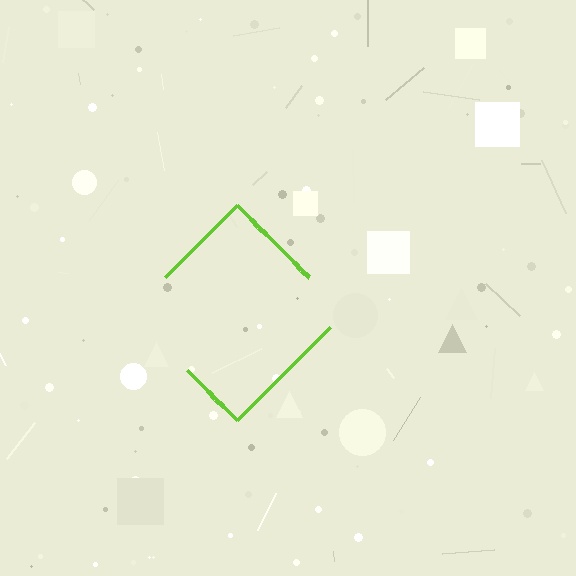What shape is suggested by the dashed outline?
The dashed outline suggests a diamond.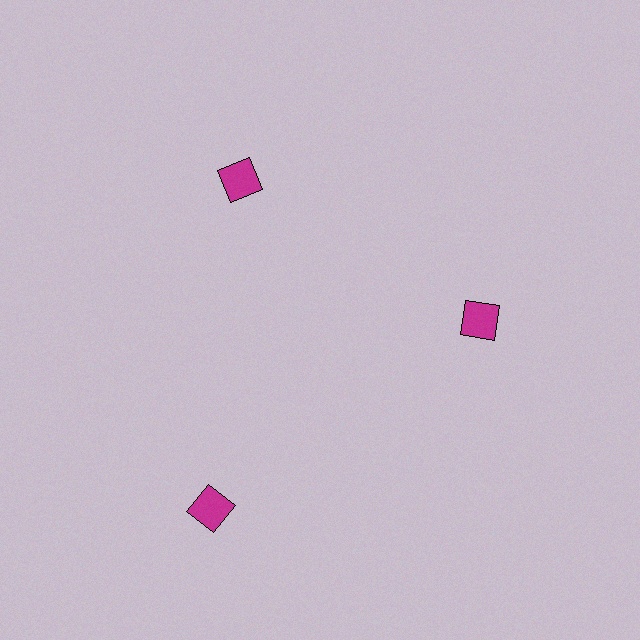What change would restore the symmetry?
The symmetry would be restored by moving it inward, back onto the ring so that all 3 diamonds sit at equal angles and equal distance from the center.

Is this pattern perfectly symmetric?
No. The 3 magenta diamonds are arranged in a ring, but one element near the 7 o'clock position is pushed outward from the center, breaking the 3-fold rotational symmetry.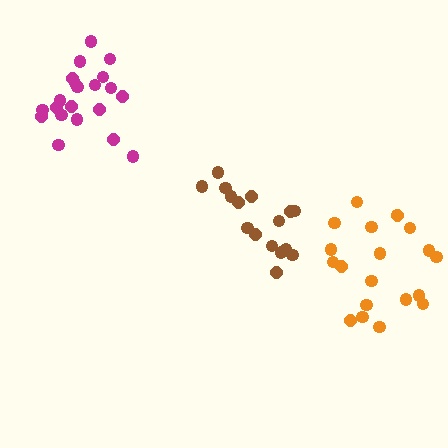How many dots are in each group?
Group 1: 20 dots, Group 2: 21 dots, Group 3: 16 dots (57 total).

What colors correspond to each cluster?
The clusters are colored: orange, magenta, brown.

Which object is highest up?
The magenta cluster is topmost.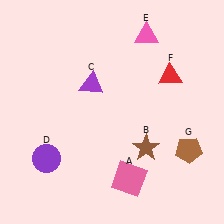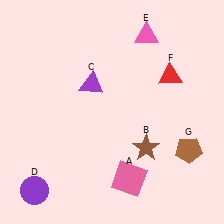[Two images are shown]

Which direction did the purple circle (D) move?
The purple circle (D) moved down.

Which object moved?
The purple circle (D) moved down.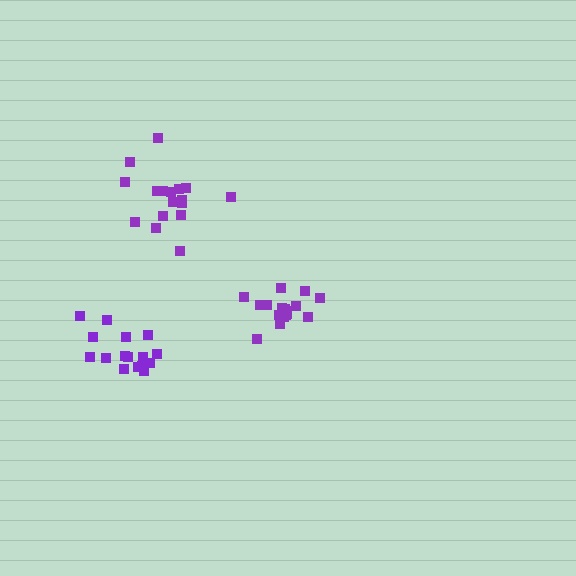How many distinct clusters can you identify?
There are 3 distinct clusters.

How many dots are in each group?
Group 1: 16 dots, Group 2: 17 dots, Group 3: 17 dots (50 total).